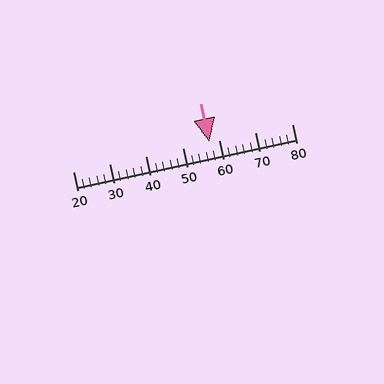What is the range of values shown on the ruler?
The ruler shows values from 20 to 80.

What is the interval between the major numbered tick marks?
The major tick marks are spaced 10 units apart.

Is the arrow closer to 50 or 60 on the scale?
The arrow is closer to 60.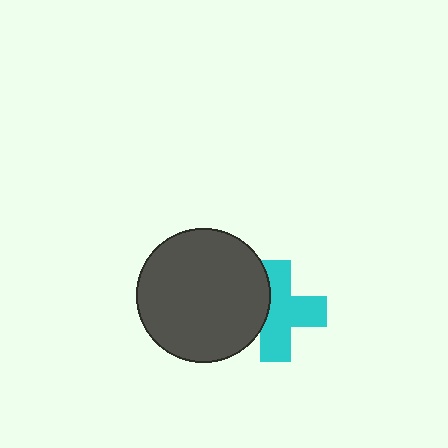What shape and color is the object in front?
The object in front is a dark gray circle.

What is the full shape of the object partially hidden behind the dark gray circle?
The partially hidden object is a cyan cross.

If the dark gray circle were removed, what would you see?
You would see the complete cyan cross.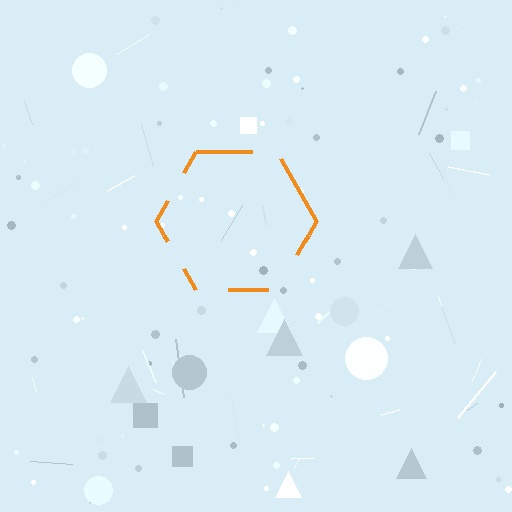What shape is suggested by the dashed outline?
The dashed outline suggests a hexagon.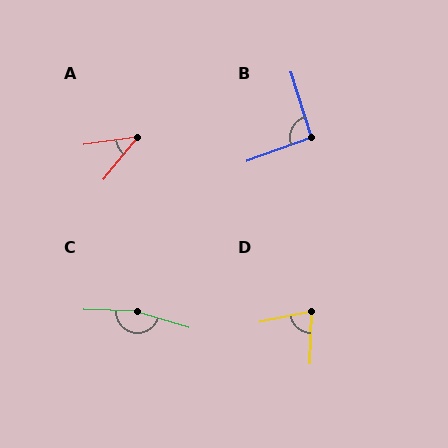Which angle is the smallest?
A, at approximately 43 degrees.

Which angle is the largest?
C, at approximately 164 degrees.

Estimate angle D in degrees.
Approximately 77 degrees.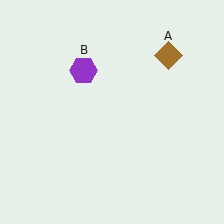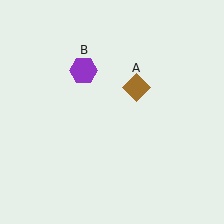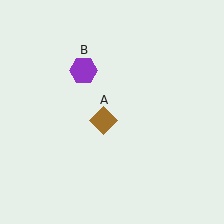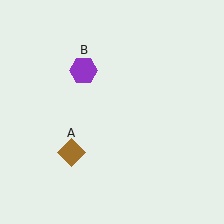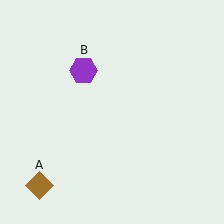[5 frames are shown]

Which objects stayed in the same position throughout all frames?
Purple hexagon (object B) remained stationary.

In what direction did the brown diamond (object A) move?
The brown diamond (object A) moved down and to the left.